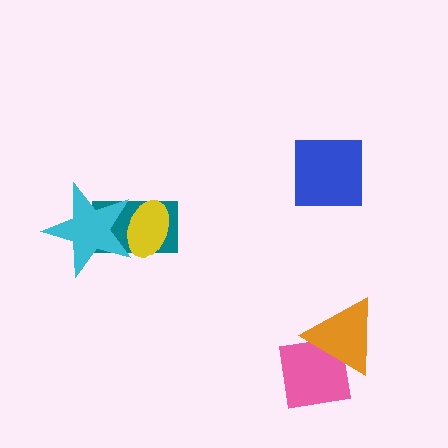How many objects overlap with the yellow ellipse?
2 objects overlap with the yellow ellipse.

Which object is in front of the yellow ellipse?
The cyan star is in front of the yellow ellipse.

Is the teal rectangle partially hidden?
Yes, it is partially covered by another shape.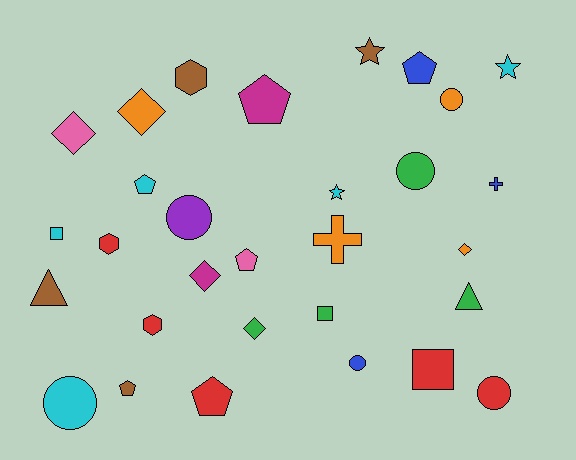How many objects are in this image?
There are 30 objects.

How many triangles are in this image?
There are 2 triangles.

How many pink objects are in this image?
There are 2 pink objects.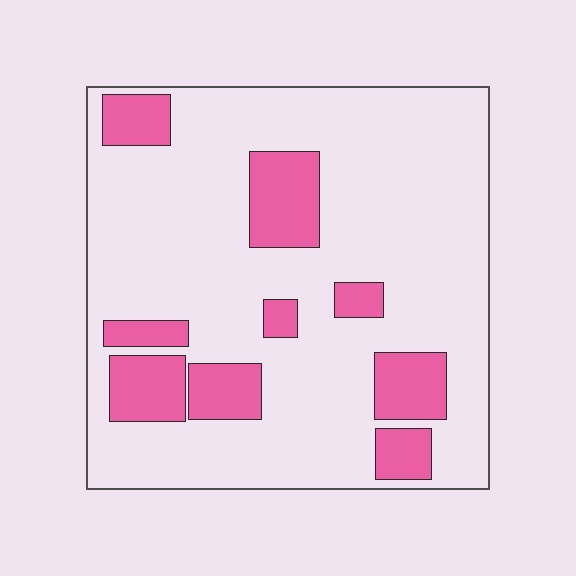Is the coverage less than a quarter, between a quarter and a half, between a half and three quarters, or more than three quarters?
Less than a quarter.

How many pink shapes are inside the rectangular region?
9.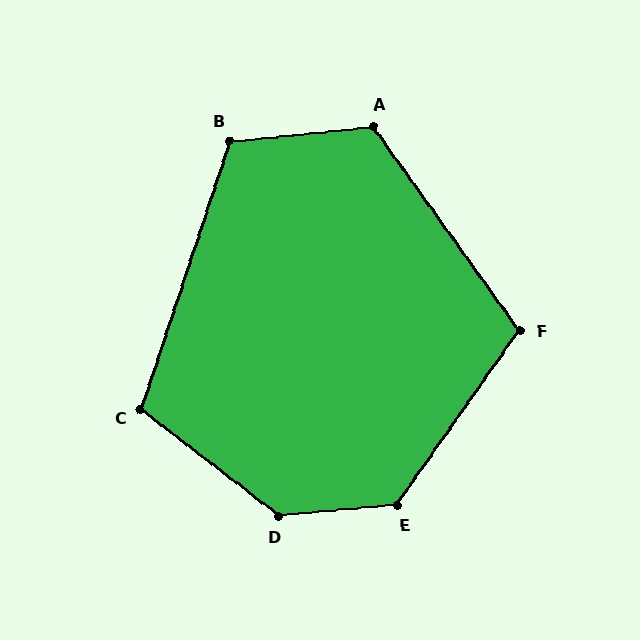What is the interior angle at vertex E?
Approximately 131 degrees (obtuse).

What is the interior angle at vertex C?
Approximately 109 degrees (obtuse).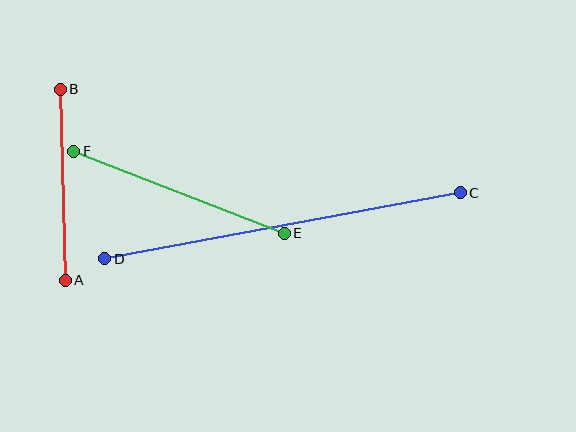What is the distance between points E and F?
The distance is approximately 226 pixels.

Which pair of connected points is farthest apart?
Points C and D are farthest apart.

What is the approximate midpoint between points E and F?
The midpoint is at approximately (179, 192) pixels.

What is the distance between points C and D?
The distance is approximately 361 pixels.